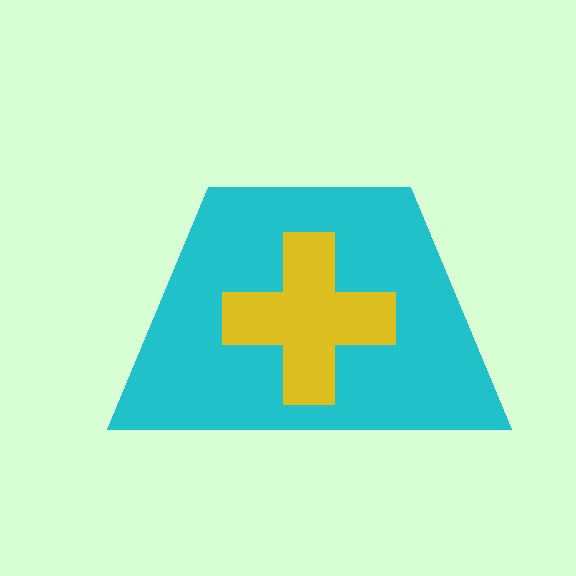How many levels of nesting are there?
2.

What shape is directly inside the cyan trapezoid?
The yellow cross.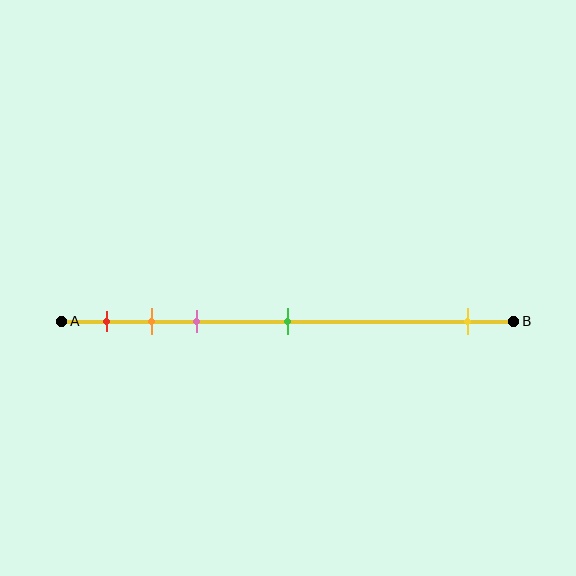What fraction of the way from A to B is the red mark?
The red mark is approximately 10% (0.1) of the way from A to B.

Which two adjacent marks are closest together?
The orange and pink marks are the closest adjacent pair.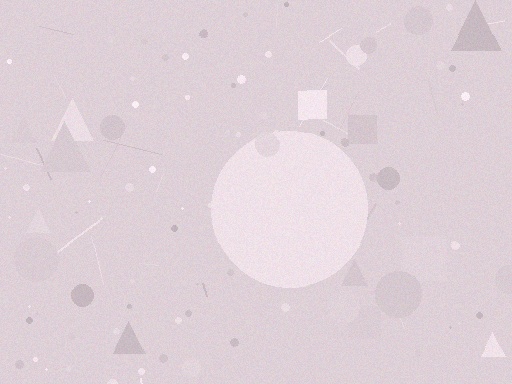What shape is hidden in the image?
A circle is hidden in the image.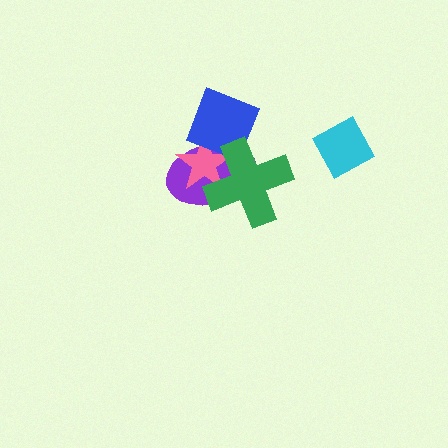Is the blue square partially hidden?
Yes, it is partially covered by another shape.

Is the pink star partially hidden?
Yes, it is partially covered by another shape.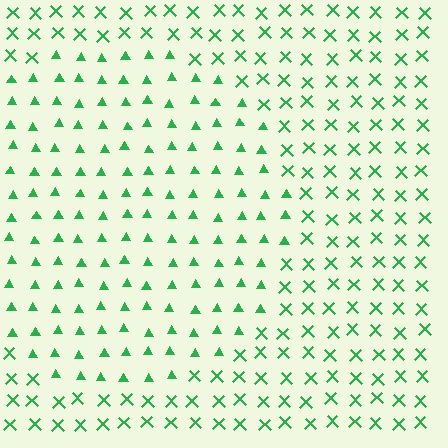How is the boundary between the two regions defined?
The boundary is defined by a change in element shape: triangles inside vs. X marks outside. All elements share the same color and spacing.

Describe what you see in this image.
The image is filled with small green elements arranged in a uniform grid. A circle-shaped region contains triangles, while the surrounding area contains X marks. The boundary is defined purely by the change in element shape.